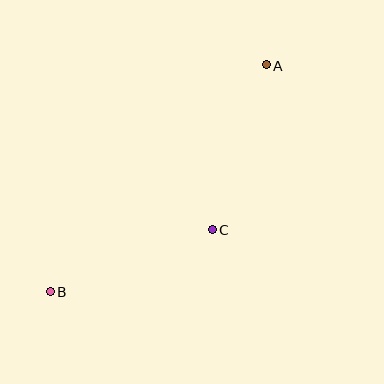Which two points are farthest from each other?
Points A and B are farthest from each other.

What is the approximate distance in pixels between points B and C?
The distance between B and C is approximately 173 pixels.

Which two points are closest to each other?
Points A and C are closest to each other.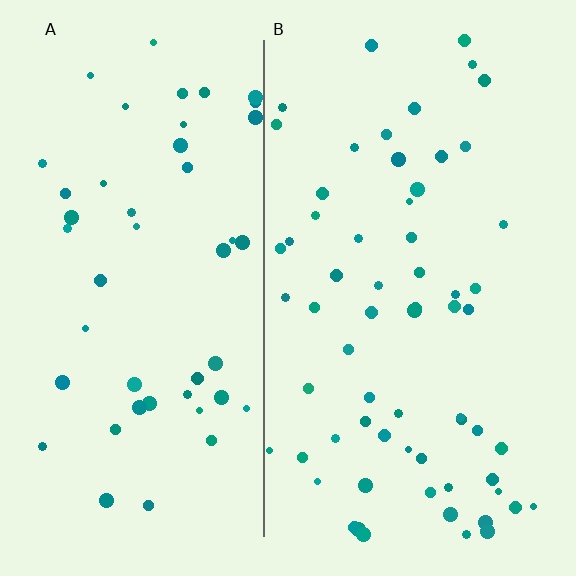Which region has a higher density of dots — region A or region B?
B (the right).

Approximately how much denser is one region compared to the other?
Approximately 1.4× — region B over region A.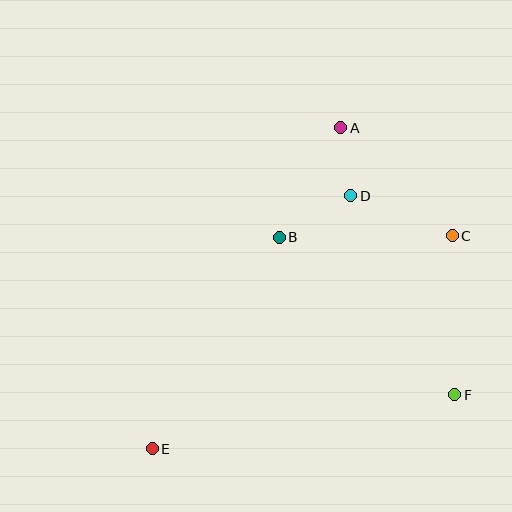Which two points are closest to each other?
Points A and D are closest to each other.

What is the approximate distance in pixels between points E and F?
The distance between E and F is approximately 307 pixels.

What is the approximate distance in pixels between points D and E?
The distance between D and E is approximately 321 pixels.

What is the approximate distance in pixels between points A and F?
The distance between A and F is approximately 290 pixels.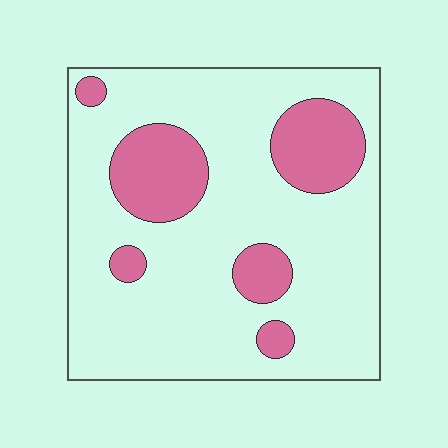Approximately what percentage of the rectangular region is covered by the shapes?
Approximately 20%.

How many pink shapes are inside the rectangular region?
6.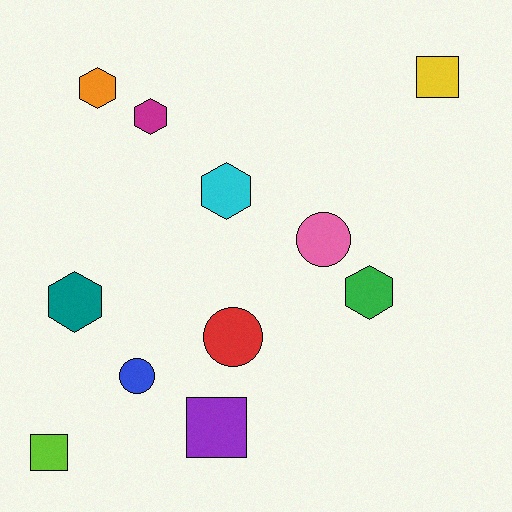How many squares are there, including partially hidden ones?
There are 3 squares.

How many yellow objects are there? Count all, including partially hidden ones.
There is 1 yellow object.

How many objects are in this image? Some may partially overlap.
There are 11 objects.